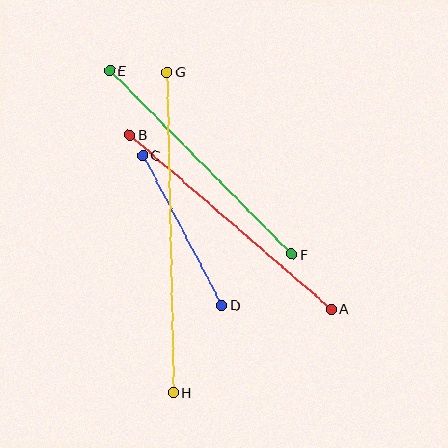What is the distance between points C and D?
The distance is approximately 170 pixels.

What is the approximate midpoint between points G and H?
The midpoint is at approximately (170, 232) pixels.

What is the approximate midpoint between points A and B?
The midpoint is at approximately (231, 222) pixels.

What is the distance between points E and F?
The distance is approximately 259 pixels.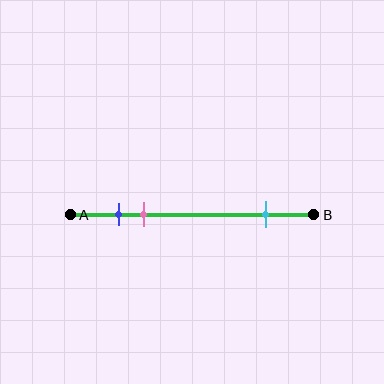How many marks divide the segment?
There are 3 marks dividing the segment.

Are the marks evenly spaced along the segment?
No, the marks are not evenly spaced.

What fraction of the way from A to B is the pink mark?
The pink mark is approximately 30% (0.3) of the way from A to B.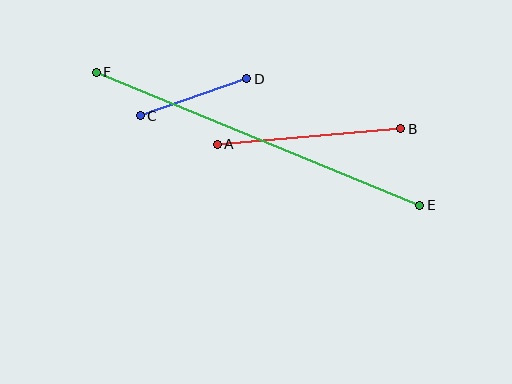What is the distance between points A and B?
The distance is approximately 185 pixels.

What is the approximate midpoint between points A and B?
The midpoint is at approximately (309, 136) pixels.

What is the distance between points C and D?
The distance is approximately 113 pixels.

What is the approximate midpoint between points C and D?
The midpoint is at approximately (193, 97) pixels.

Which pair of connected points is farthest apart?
Points E and F are farthest apart.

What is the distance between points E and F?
The distance is approximately 350 pixels.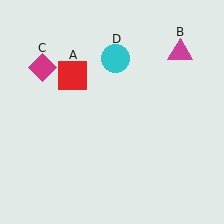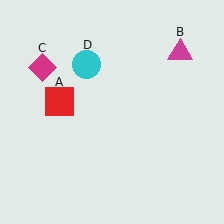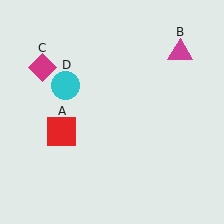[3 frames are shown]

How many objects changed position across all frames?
2 objects changed position: red square (object A), cyan circle (object D).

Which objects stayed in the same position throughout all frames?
Magenta triangle (object B) and magenta diamond (object C) remained stationary.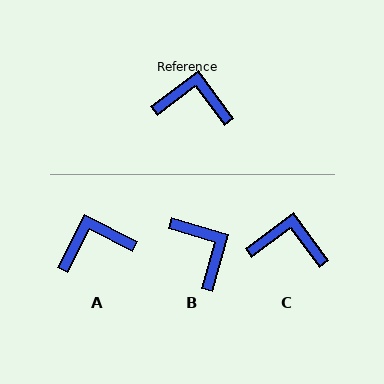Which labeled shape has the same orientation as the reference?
C.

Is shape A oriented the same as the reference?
No, it is off by about 27 degrees.